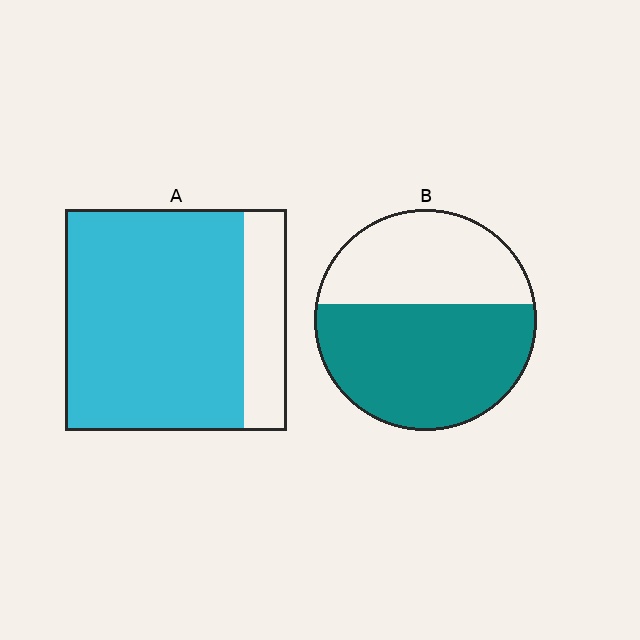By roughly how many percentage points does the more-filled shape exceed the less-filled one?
By roughly 20 percentage points (A over B).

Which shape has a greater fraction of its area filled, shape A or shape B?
Shape A.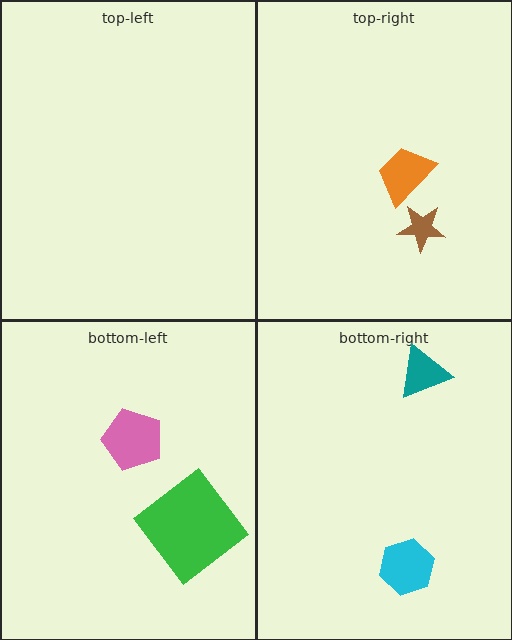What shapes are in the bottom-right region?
The teal triangle, the cyan hexagon.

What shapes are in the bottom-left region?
The pink pentagon, the green diamond.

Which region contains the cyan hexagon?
The bottom-right region.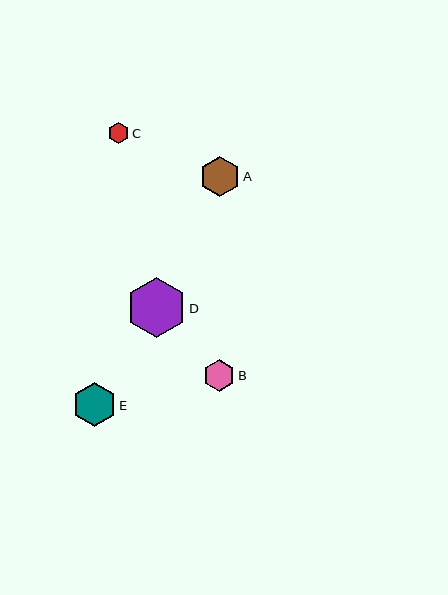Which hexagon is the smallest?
Hexagon C is the smallest with a size of approximately 21 pixels.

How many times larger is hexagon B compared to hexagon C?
Hexagon B is approximately 1.5 times the size of hexagon C.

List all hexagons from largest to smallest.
From largest to smallest: D, E, A, B, C.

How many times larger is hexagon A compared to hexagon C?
Hexagon A is approximately 1.9 times the size of hexagon C.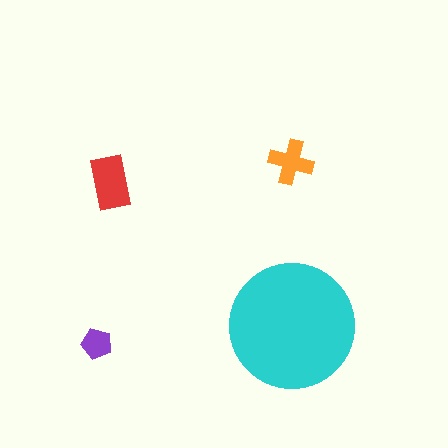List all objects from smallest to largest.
The purple pentagon, the orange cross, the red rectangle, the cyan circle.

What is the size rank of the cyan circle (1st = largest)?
1st.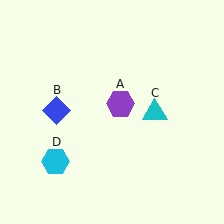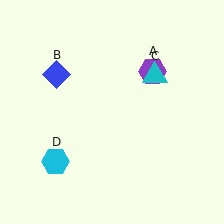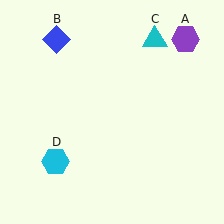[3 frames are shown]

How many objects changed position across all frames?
3 objects changed position: purple hexagon (object A), blue diamond (object B), cyan triangle (object C).